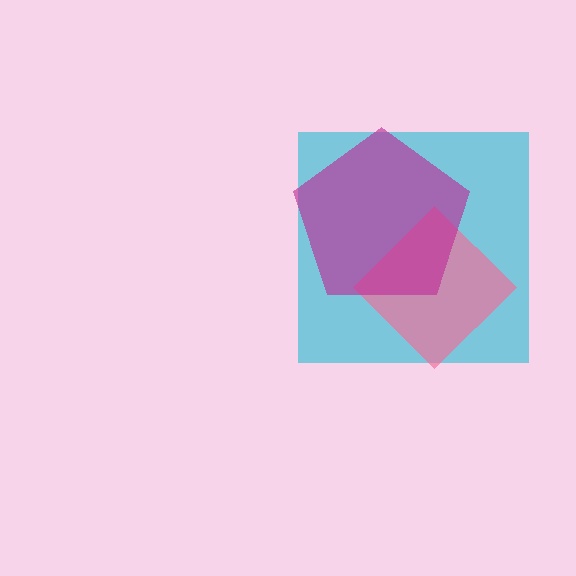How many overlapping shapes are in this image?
There are 3 overlapping shapes in the image.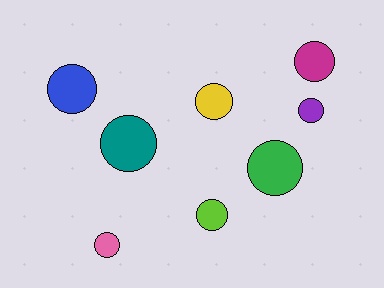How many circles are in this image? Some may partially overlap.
There are 8 circles.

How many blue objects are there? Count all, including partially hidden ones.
There is 1 blue object.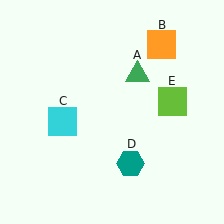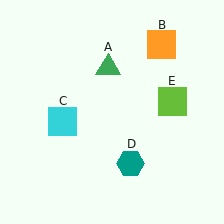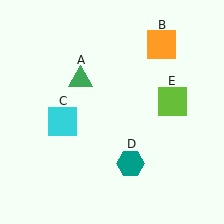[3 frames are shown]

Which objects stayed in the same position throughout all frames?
Orange square (object B) and cyan square (object C) and teal hexagon (object D) and lime square (object E) remained stationary.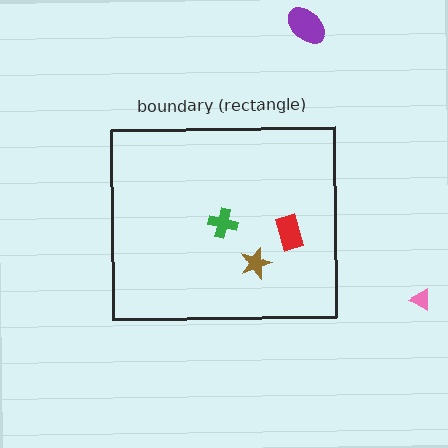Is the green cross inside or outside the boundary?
Inside.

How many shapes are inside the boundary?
3 inside, 2 outside.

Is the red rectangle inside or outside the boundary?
Inside.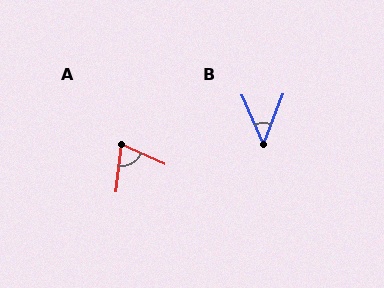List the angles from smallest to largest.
B (45°), A (72°).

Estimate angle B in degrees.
Approximately 45 degrees.